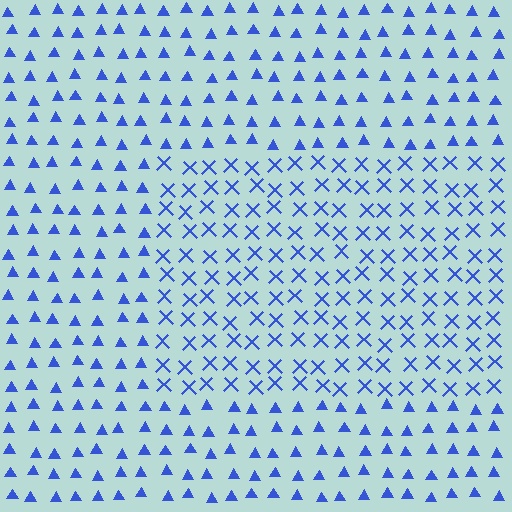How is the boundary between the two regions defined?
The boundary is defined by a change in element shape: X marks inside vs. triangles outside. All elements share the same color and spacing.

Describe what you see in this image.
The image is filled with small blue elements arranged in a uniform grid. A rectangle-shaped region contains X marks, while the surrounding area contains triangles. The boundary is defined purely by the change in element shape.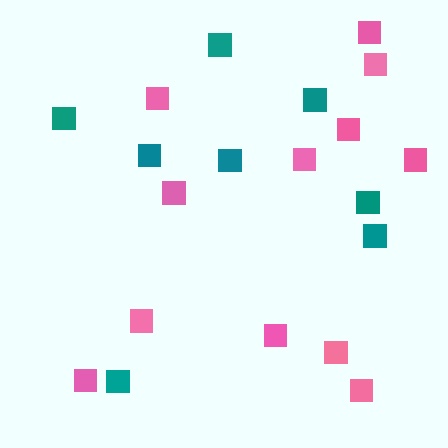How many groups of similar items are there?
There are 2 groups: one group of teal squares (8) and one group of pink squares (12).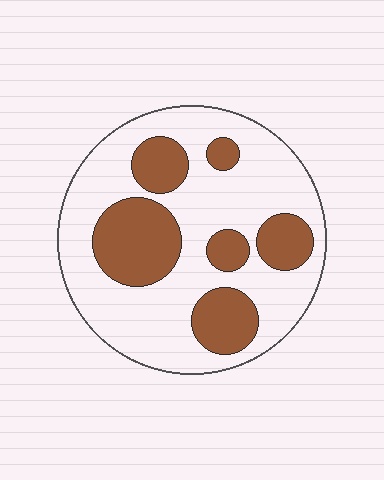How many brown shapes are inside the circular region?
6.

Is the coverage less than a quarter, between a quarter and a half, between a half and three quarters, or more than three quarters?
Between a quarter and a half.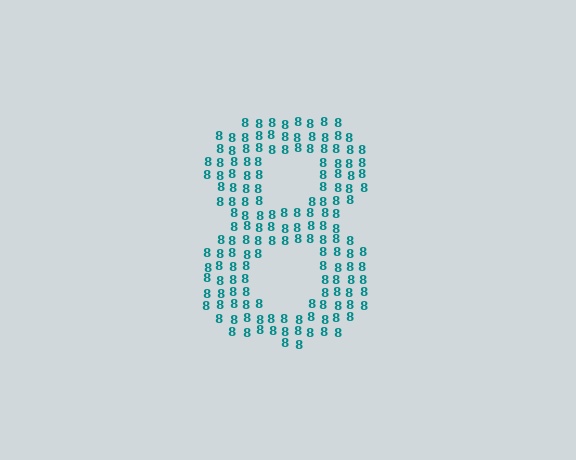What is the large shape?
The large shape is the digit 8.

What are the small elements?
The small elements are digit 8's.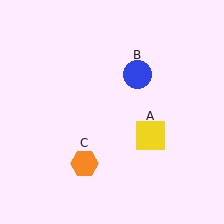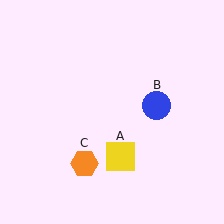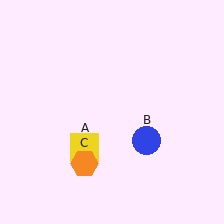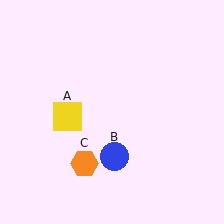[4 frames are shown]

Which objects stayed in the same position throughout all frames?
Orange hexagon (object C) remained stationary.